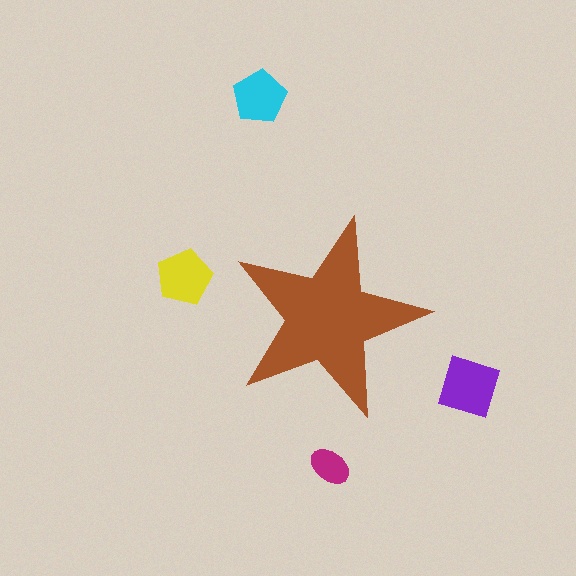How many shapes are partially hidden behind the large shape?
0 shapes are partially hidden.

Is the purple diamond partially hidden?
No, the purple diamond is fully visible.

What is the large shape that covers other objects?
A brown star.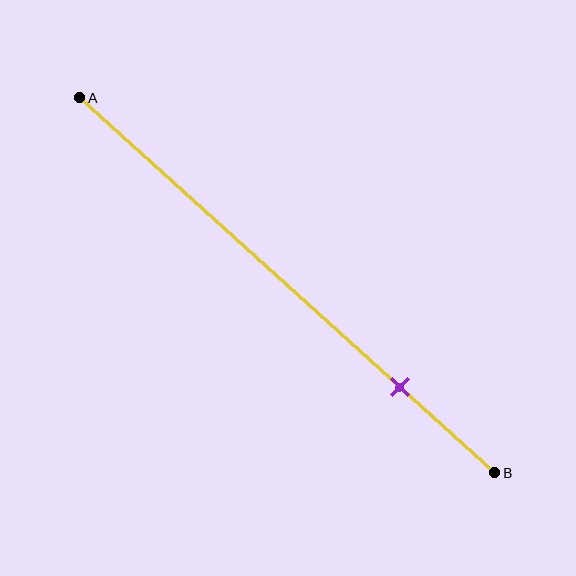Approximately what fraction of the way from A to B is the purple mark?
The purple mark is approximately 75% of the way from A to B.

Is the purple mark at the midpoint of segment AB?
No, the mark is at about 75% from A, not at the 50% midpoint.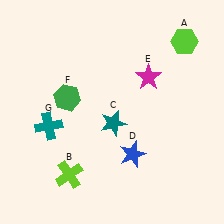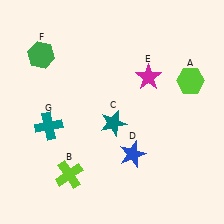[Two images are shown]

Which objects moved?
The objects that moved are: the lime hexagon (A), the green hexagon (F).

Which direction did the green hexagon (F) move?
The green hexagon (F) moved up.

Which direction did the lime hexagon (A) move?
The lime hexagon (A) moved down.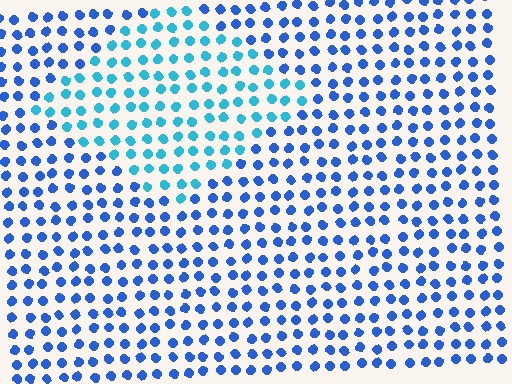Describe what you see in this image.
The image is filled with small blue elements in a uniform arrangement. A diamond-shaped region is visible where the elements are tinted to a slightly different hue, forming a subtle color boundary.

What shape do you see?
I see a diamond.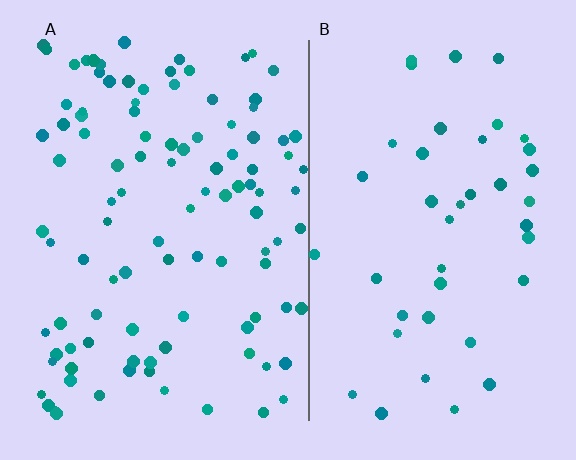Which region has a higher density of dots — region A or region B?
A (the left).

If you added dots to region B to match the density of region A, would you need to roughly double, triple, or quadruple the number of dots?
Approximately triple.